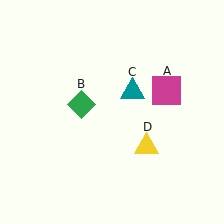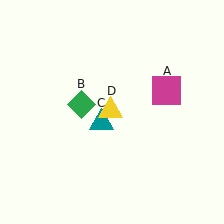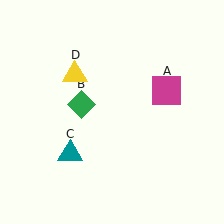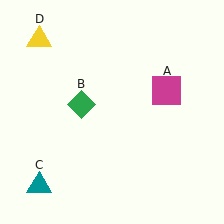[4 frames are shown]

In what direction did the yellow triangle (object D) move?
The yellow triangle (object D) moved up and to the left.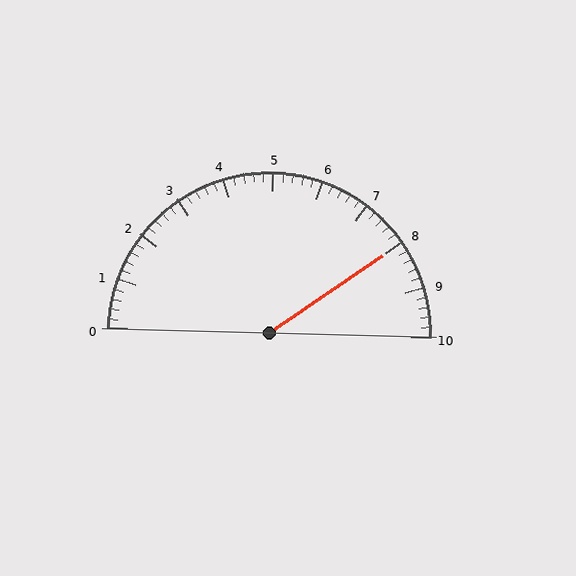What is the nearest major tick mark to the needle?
The nearest major tick mark is 8.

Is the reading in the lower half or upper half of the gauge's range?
The reading is in the upper half of the range (0 to 10).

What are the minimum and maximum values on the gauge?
The gauge ranges from 0 to 10.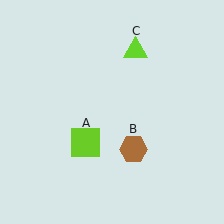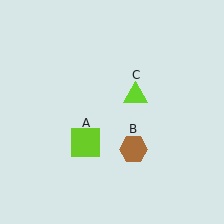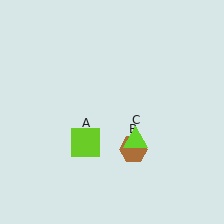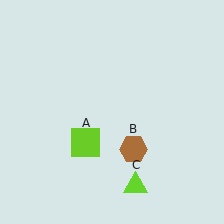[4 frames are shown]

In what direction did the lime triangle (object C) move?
The lime triangle (object C) moved down.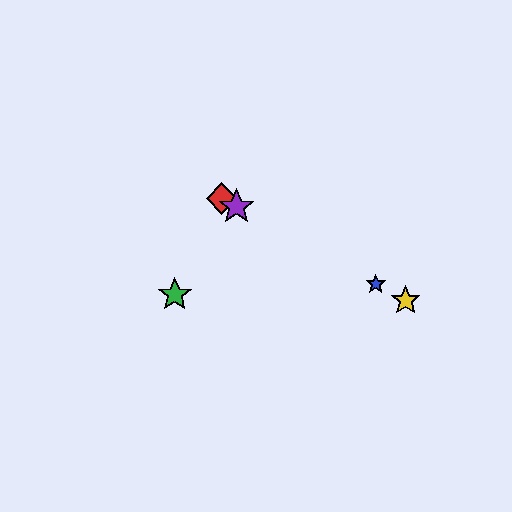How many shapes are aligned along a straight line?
4 shapes (the red diamond, the blue star, the yellow star, the purple star) are aligned along a straight line.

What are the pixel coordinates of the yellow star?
The yellow star is at (406, 301).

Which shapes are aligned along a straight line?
The red diamond, the blue star, the yellow star, the purple star are aligned along a straight line.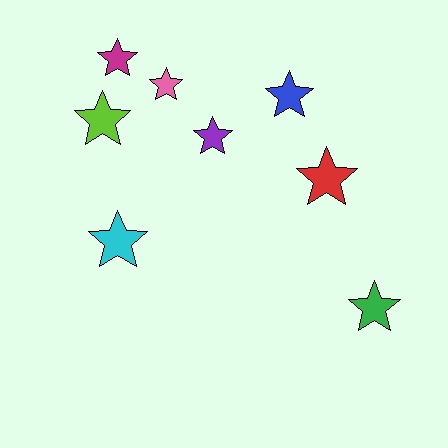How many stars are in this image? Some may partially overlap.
There are 8 stars.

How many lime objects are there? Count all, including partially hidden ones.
There is 1 lime object.